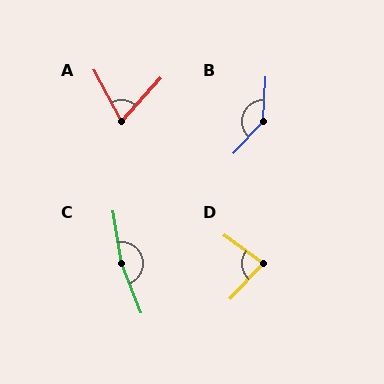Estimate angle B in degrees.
Approximately 141 degrees.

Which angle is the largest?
C, at approximately 168 degrees.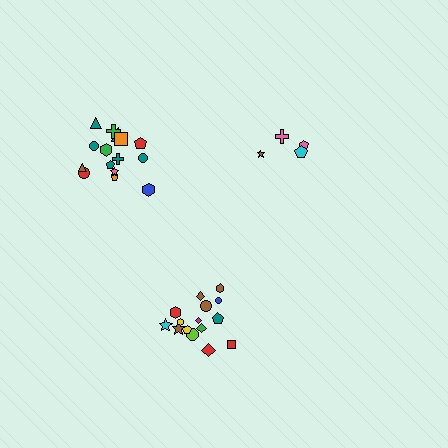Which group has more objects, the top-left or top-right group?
The top-left group.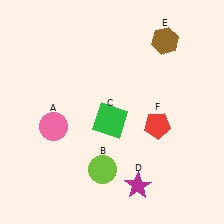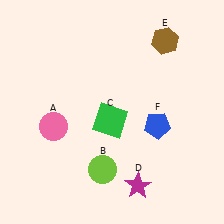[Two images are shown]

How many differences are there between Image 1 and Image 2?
There is 1 difference between the two images.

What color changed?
The pentagon (F) changed from red in Image 1 to blue in Image 2.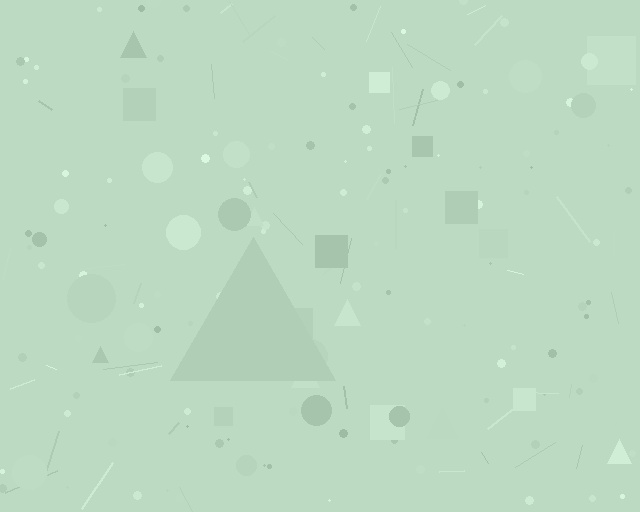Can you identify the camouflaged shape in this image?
The camouflaged shape is a triangle.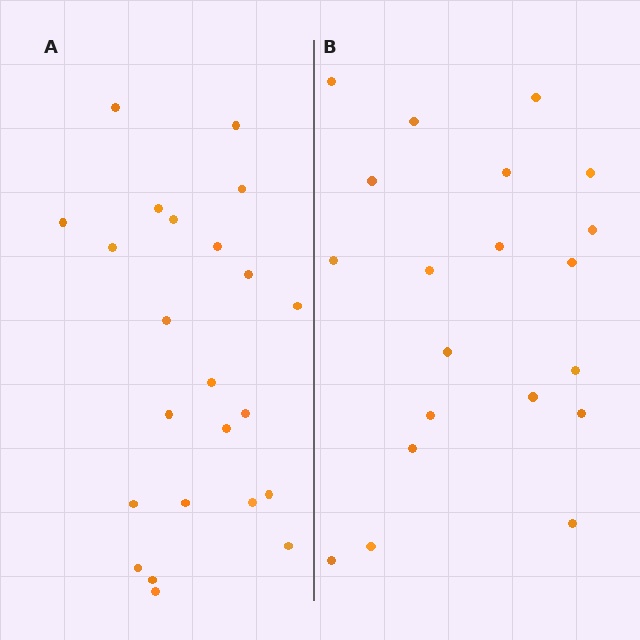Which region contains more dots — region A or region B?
Region A (the left region) has more dots.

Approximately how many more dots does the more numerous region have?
Region A has just a few more — roughly 2 or 3 more dots than region B.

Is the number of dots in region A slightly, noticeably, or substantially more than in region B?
Region A has only slightly more — the two regions are fairly close. The ratio is roughly 1.1 to 1.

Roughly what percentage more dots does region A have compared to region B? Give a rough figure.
About 15% more.